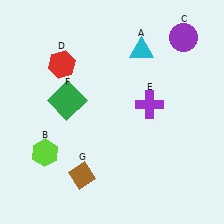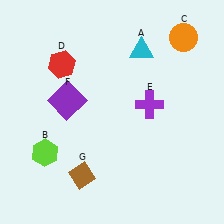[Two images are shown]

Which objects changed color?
C changed from purple to orange. F changed from green to purple.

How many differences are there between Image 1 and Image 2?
There are 2 differences between the two images.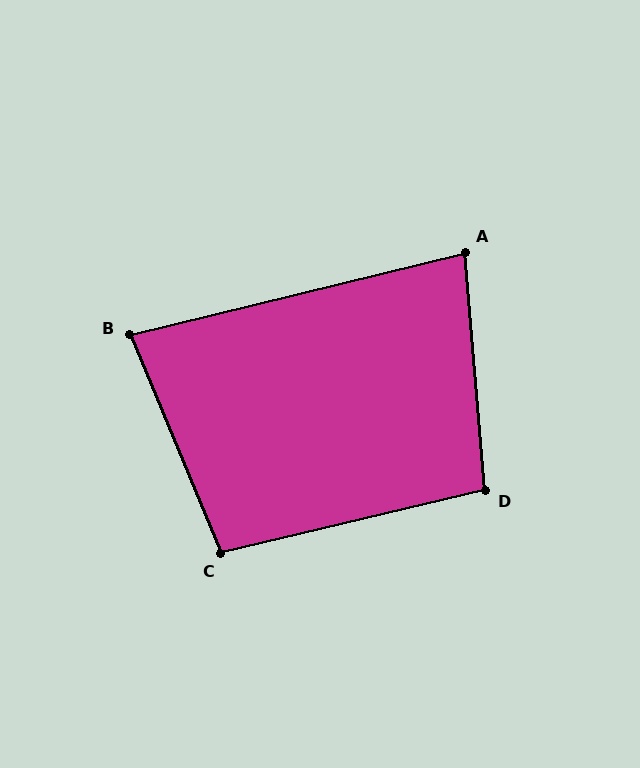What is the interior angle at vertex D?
Approximately 99 degrees (obtuse).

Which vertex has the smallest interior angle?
A, at approximately 81 degrees.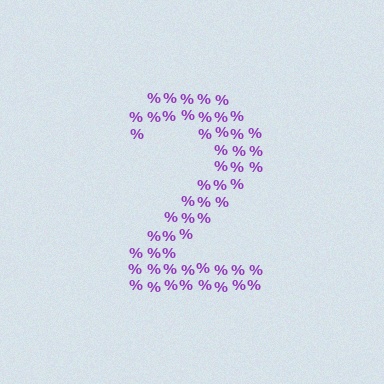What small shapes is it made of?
It is made of small percent signs.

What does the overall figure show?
The overall figure shows the digit 2.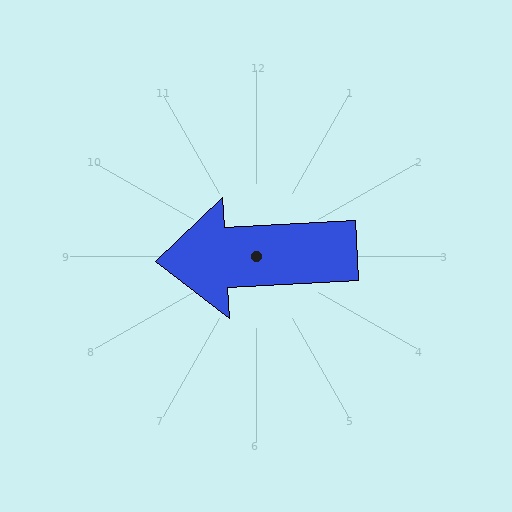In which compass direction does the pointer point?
West.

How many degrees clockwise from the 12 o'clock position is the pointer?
Approximately 267 degrees.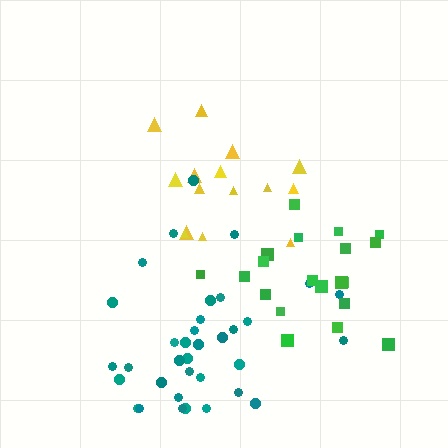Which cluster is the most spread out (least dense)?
Yellow.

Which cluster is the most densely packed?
Teal.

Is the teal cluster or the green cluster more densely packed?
Teal.